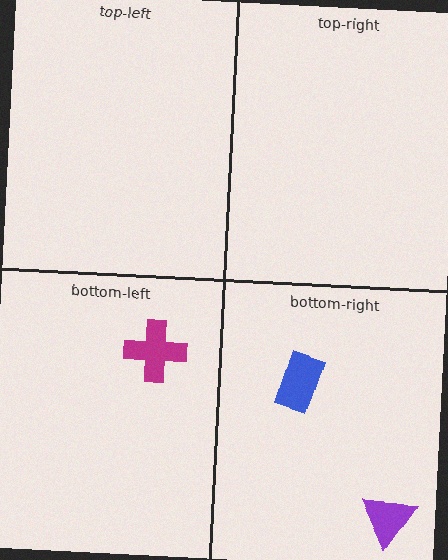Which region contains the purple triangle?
The bottom-right region.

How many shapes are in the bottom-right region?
2.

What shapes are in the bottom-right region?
The purple triangle, the blue rectangle.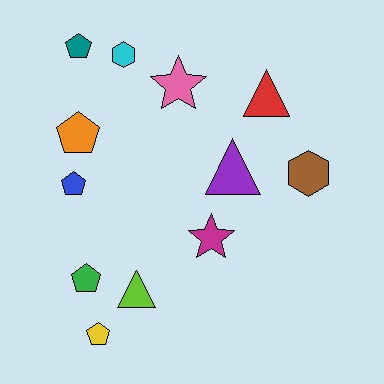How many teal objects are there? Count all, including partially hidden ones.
There is 1 teal object.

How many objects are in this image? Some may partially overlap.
There are 12 objects.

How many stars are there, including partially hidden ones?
There are 2 stars.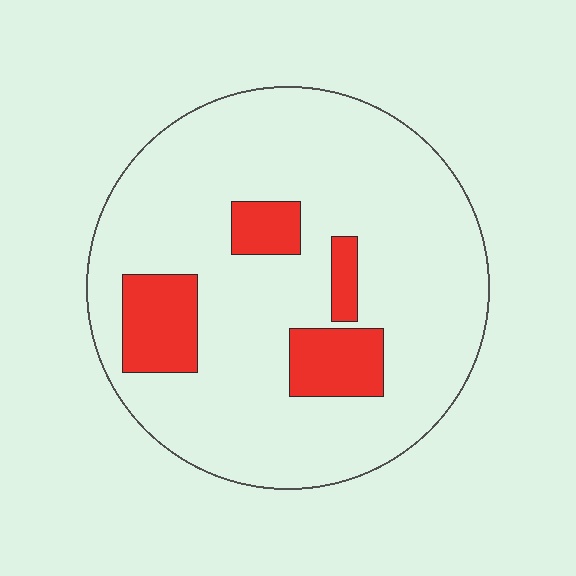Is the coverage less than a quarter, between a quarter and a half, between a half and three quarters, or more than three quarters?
Less than a quarter.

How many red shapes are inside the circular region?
4.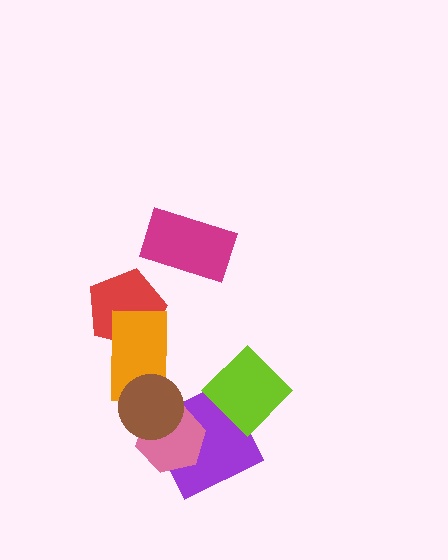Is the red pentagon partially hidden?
Yes, it is partially covered by another shape.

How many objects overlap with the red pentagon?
1 object overlaps with the red pentagon.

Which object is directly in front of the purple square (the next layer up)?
The pink hexagon is directly in front of the purple square.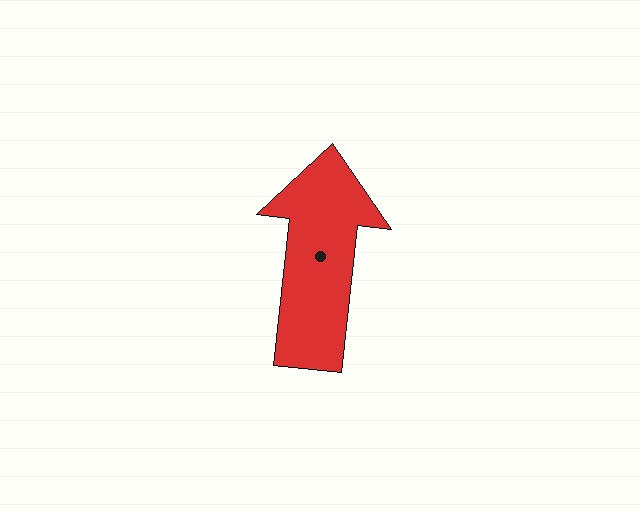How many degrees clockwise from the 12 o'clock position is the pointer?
Approximately 6 degrees.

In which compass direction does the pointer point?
North.